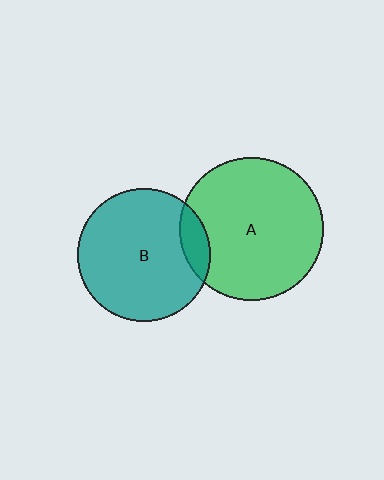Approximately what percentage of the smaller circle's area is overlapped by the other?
Approximately 10%.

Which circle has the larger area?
Circle A (green).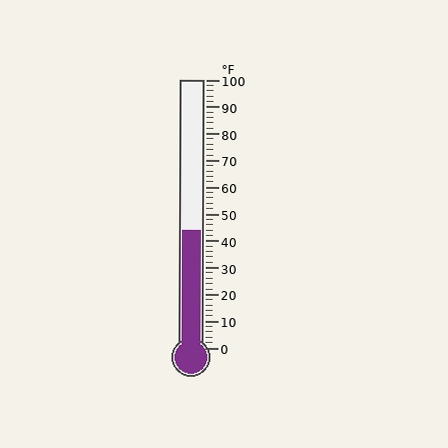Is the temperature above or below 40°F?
The temperature is above 40°F.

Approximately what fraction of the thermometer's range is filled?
The thermometer is filled to approximately 45% of its range.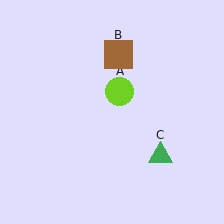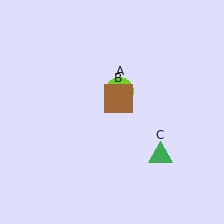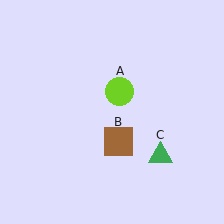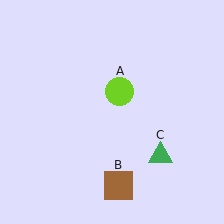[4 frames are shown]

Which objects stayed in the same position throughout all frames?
Lime circle (object A) and green triangle (object C) remained stationary.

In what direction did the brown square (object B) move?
The brown square (object B) moved down.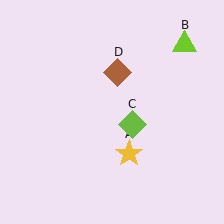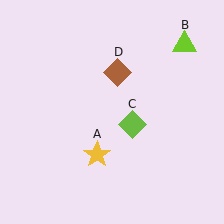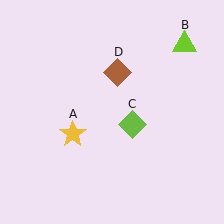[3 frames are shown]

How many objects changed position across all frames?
1 object changed position: yellow star (object A).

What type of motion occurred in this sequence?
The yellow star (object A) rotated clockwise around the center of the scene.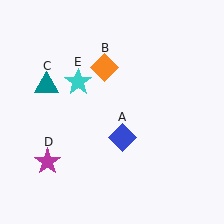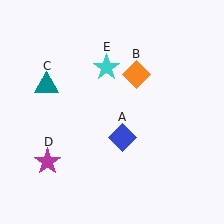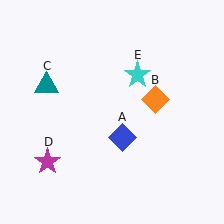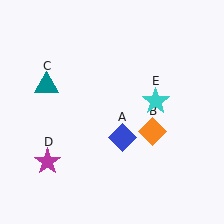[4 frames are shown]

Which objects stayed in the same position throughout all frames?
Blue diamond (object A) and teal triangle (object C) and magenta star (object D) remained stationary.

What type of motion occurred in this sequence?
The orange diamond (object B), cyan star (object E) rotated clockwise around the center of the scene.